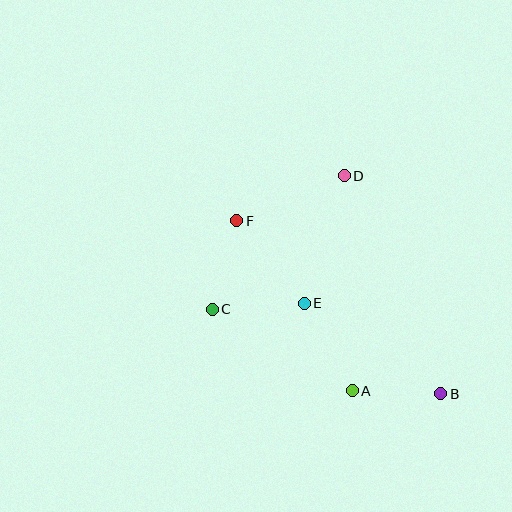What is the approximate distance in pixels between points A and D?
The distance between A and D is approximately 215 pixels.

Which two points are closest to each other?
Points A and B are closest to each other.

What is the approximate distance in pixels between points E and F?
The distance between E and F is approximately 107 pixels.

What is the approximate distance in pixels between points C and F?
The distance between C and F is approximately 92 pixels.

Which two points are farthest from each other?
Points B and F are farthest from each other.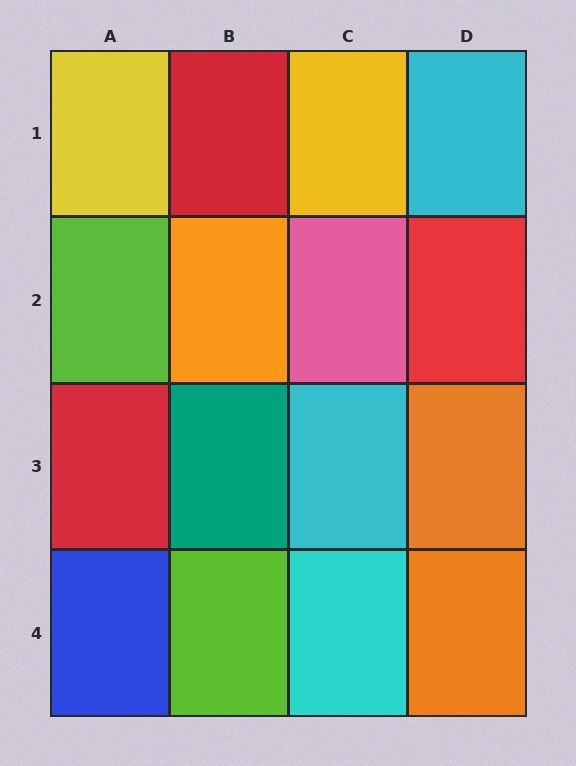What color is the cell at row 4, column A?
Blue.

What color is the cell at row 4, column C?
Cyan.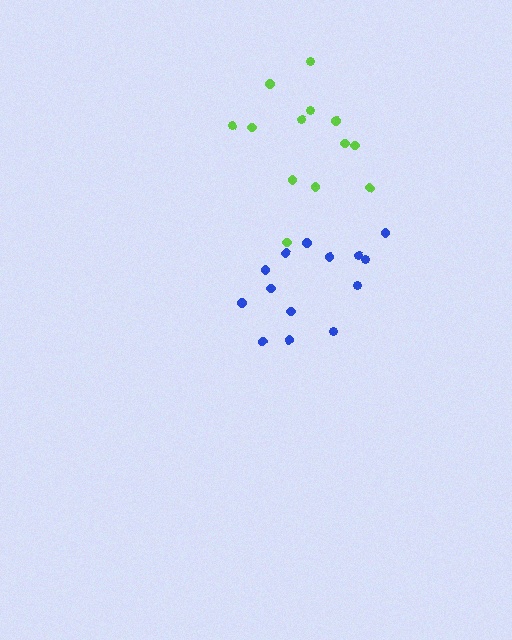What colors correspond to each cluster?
The clusters are colored: blue, lime.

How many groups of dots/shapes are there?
There are 2 groups.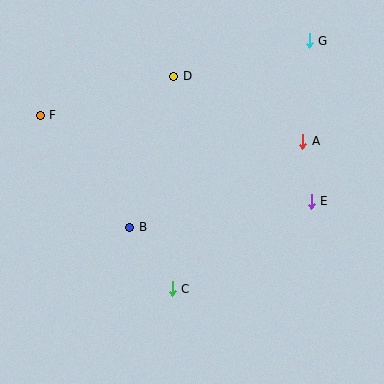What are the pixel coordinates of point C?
Point C is at (172, 289).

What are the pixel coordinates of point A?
Point A is at (303, 141).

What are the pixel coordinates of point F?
Point F is at (40, 115).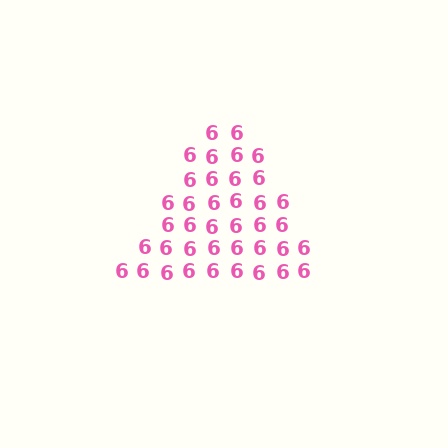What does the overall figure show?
The overall figure shows a triangle.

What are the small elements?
The small elements are digit 6's.